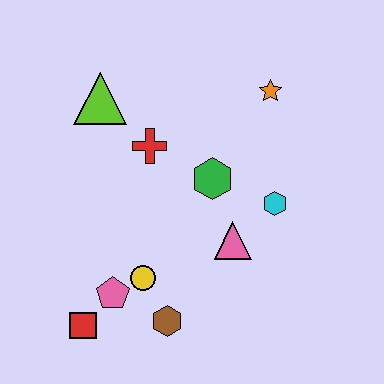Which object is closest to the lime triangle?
The red cross is closest to the lime triangle.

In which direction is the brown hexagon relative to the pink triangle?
The brown hexagon is below the pink triangle.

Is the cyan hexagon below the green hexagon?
Yes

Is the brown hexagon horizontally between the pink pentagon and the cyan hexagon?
Yes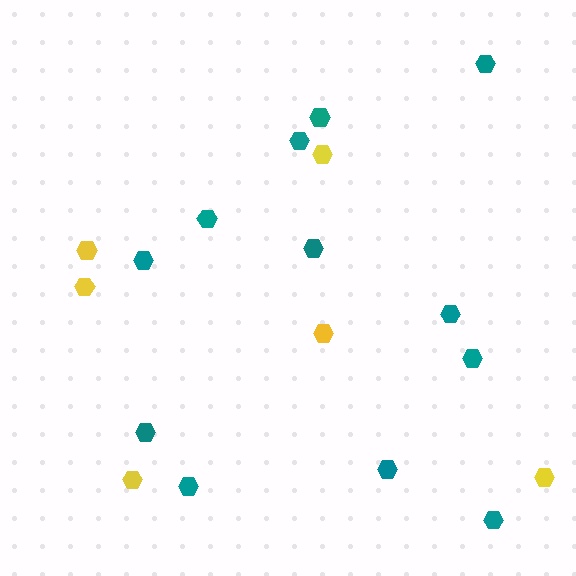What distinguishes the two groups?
There are 2 groups: one group of yellow hexagons (6) and one group of teal hexagons (12).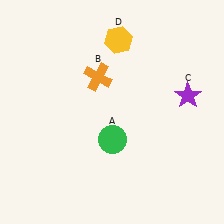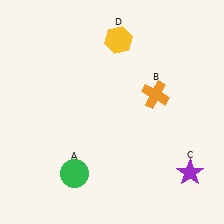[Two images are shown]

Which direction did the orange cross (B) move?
The orange cross (B) moved right.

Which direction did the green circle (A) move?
The green circle (A) moved left.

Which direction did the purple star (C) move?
The purple star (C) moved down.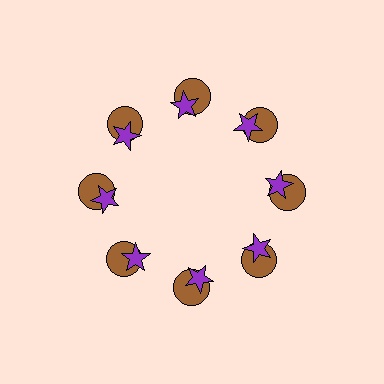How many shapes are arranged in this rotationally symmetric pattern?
There are 16 shapes, arranged in 8 groups of 2.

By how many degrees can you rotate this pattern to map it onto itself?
The pattern maps onto itself every 45 degrees of rotation.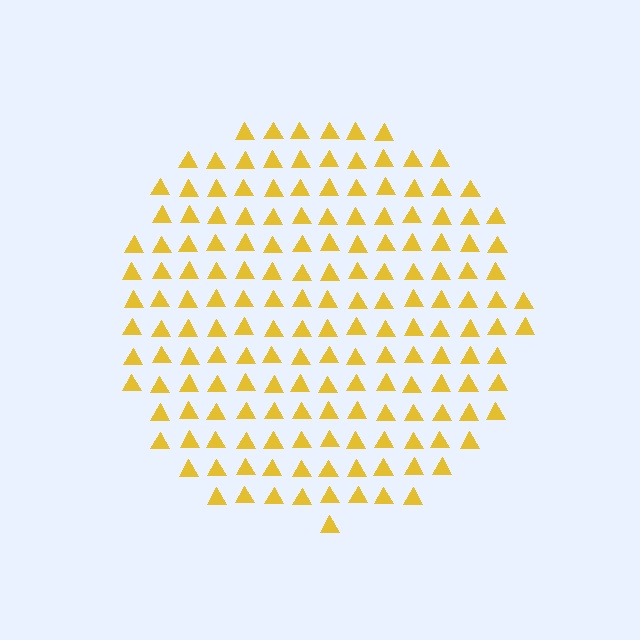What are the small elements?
The small elements are triangles.